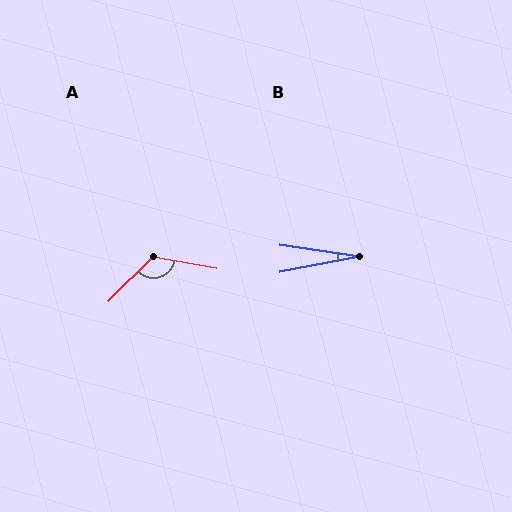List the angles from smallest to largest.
B (19°), A (124°).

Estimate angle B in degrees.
Approximately 19 degrees.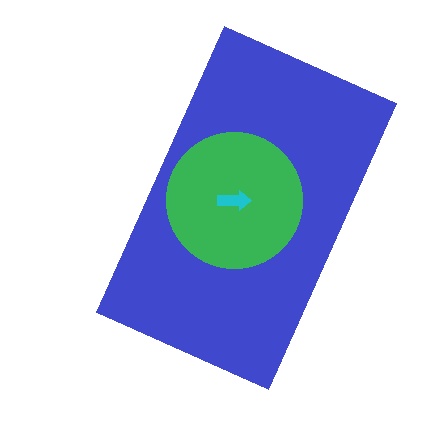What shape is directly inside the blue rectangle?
The green circle.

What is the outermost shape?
The blue rectangle.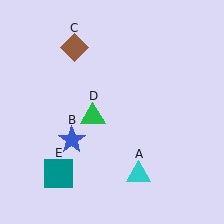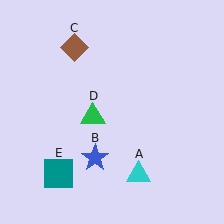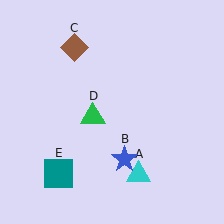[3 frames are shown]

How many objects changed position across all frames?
1 object changed position: blue star (object B).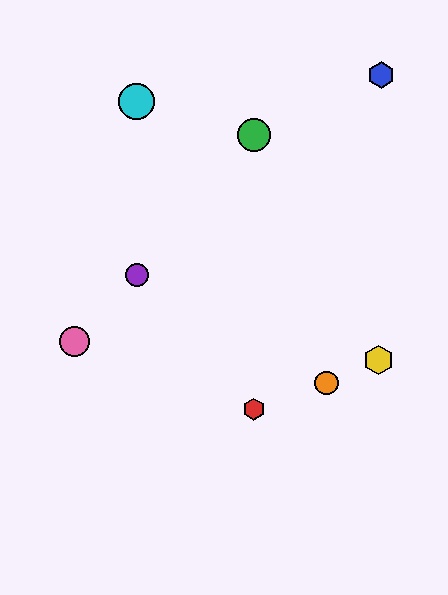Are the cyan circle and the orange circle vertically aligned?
No, the cyan circle is at x≈137 and the orange circle is at x≈327.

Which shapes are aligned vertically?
The purple circle, the cyan circle are aligned vertically.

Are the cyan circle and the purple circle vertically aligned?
Yes, both are at x≈137.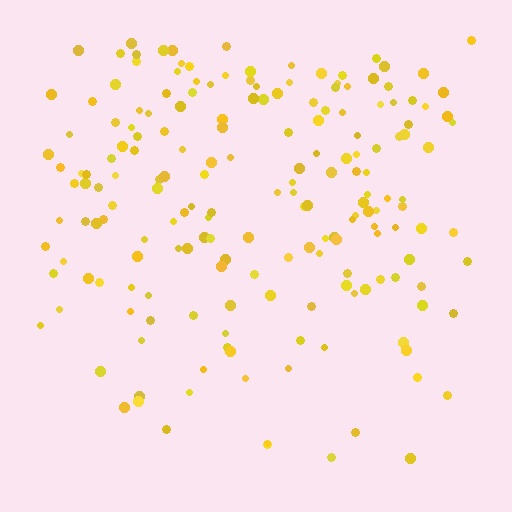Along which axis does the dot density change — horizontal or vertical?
Vertical.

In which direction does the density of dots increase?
From bottom to top, with the top side densest.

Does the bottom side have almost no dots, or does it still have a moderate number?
Still a moderate number, just noticeably fewer than the top.